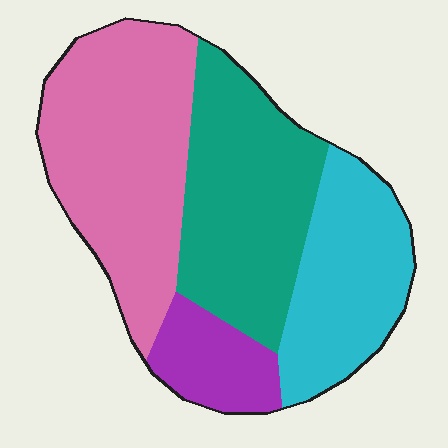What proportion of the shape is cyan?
Cyan covers about 25% of the shape.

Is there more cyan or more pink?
Pink.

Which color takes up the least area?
Purple, at roughly 10%.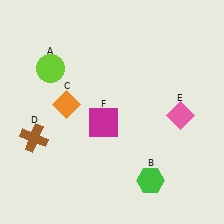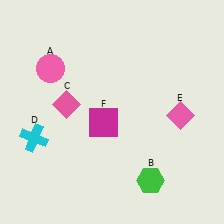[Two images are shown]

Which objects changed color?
A changed from lime to pink. C changed from orange to pink. D changed from brown to cyan.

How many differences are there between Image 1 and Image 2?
There are 3 differences between the two images.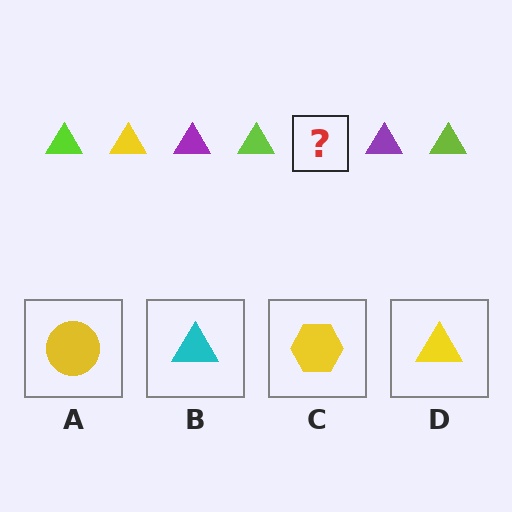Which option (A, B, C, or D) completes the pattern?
D.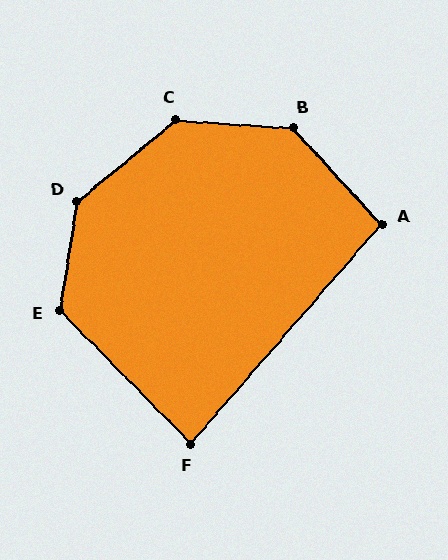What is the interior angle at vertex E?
Approximately 127 degrees (obtuse).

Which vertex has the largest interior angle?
D, at approximately 138 degrees.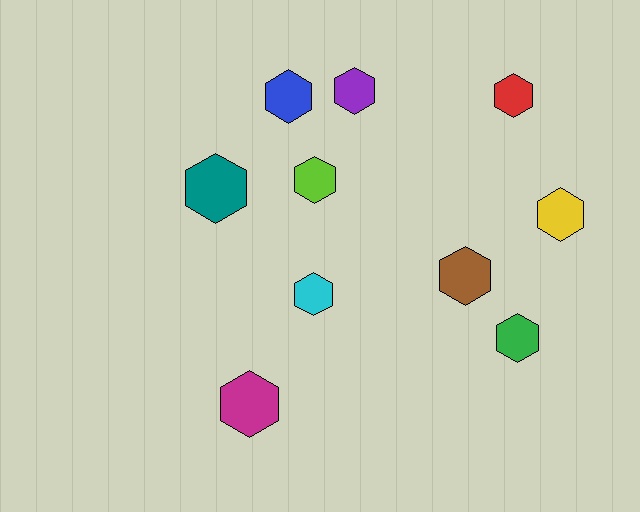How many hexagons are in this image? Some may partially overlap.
There are 10 hexagons.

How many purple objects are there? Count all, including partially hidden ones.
There is 1 purple object.